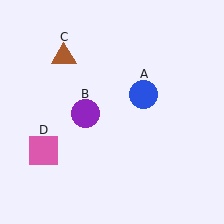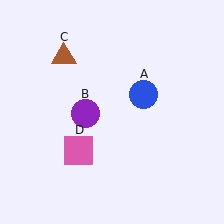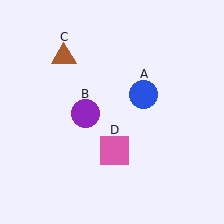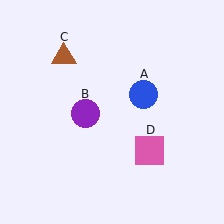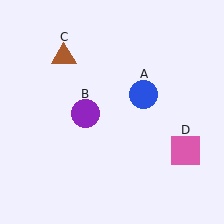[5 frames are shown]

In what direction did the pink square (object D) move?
The pink square (object D) moved right.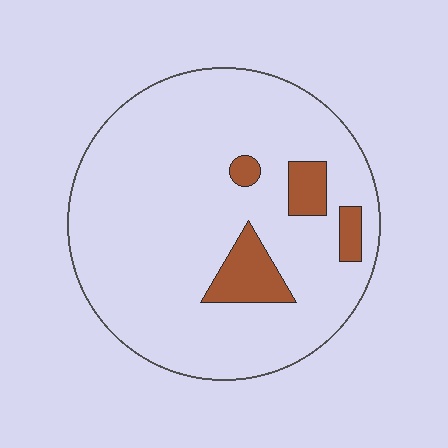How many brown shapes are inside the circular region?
4.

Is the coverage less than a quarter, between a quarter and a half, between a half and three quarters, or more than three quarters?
Less than a quarter.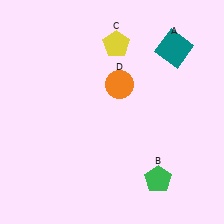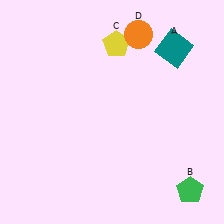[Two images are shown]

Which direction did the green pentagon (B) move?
The green pentagon (B) moved right.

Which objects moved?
The objects that moved are: the green pentagon (B), the orange circle (D).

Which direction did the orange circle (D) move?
The orange circle (D) moved up.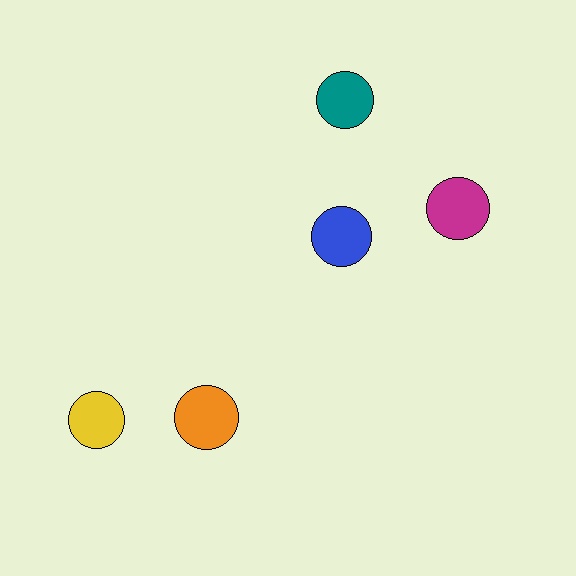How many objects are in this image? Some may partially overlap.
There are 5 objects.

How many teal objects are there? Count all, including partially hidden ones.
There is 1 teal object.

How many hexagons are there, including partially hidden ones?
There are no hexagons.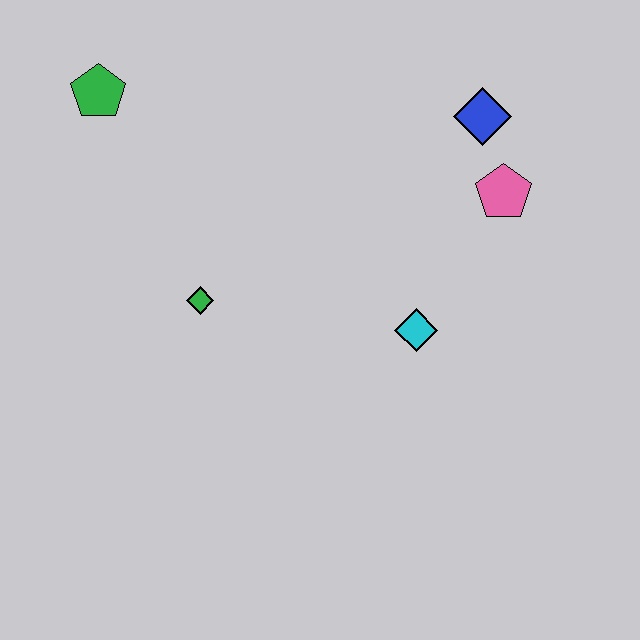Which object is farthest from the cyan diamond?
The green pentagon is farthest from the cyan diamond.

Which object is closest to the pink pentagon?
The blue diamond is closest to the pink pentagon.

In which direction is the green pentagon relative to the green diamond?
The green pentagon is above the green diamond.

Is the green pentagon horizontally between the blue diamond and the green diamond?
No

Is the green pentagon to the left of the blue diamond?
Yes